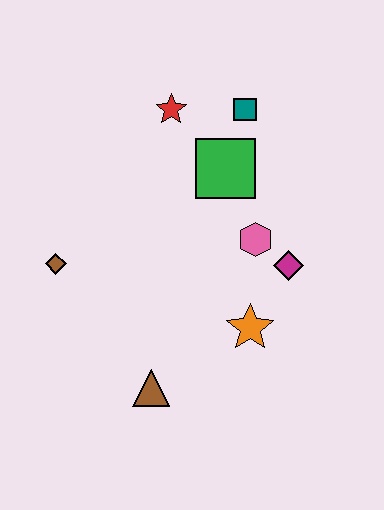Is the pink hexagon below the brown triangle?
No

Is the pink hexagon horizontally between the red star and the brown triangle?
No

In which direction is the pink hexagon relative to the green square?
The pink hexagon is below the green square.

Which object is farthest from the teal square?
The brown triangle is farthest from the teal square.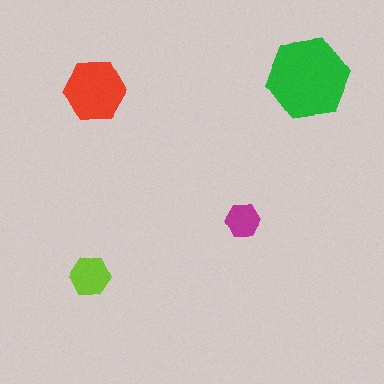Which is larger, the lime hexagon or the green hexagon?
The green one.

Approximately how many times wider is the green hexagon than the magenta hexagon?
About 2.5 times wider.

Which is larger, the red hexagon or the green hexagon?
The green one.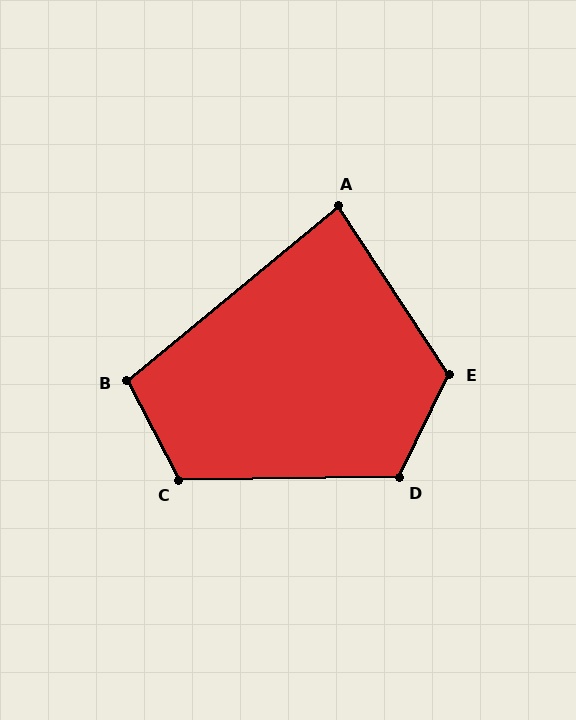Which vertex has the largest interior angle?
E, at approximately 121 degrees.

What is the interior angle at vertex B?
Approximately 102 degrees (obtuse).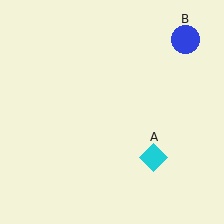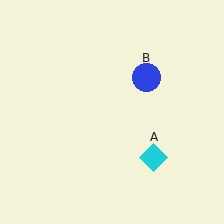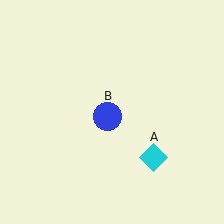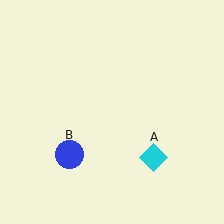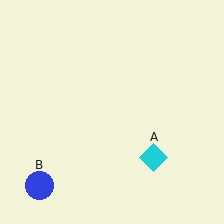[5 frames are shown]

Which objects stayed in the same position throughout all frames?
Cyan diamond (object A) remained stationary.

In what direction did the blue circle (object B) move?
The blue circle (object B) moved down and to the left.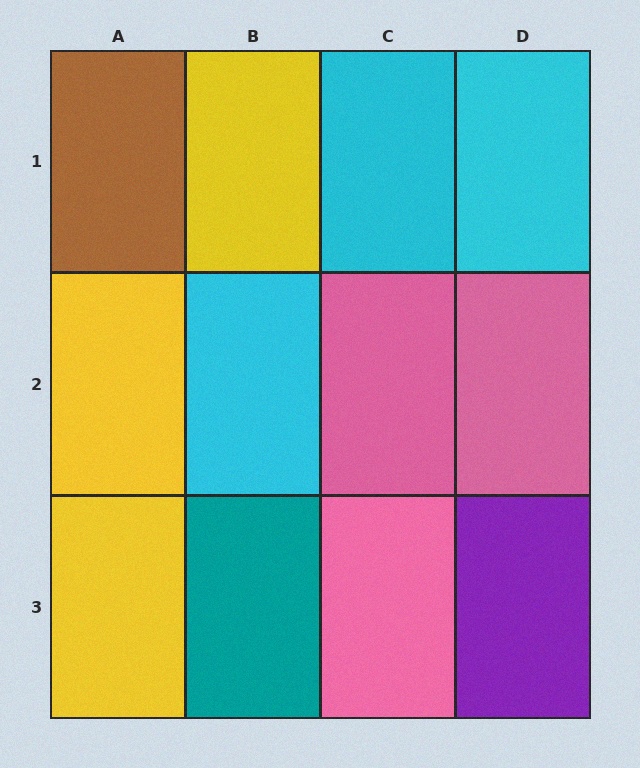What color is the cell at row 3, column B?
Teal.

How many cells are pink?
3 cells are pink.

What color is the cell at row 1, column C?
Cyan.